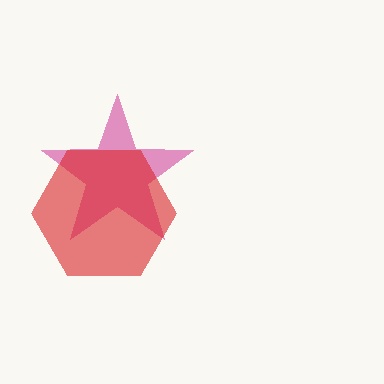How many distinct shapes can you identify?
There are 2 distinct shapes: a magenta star, a red hexagon.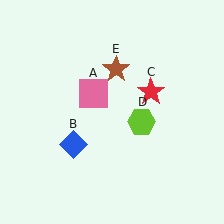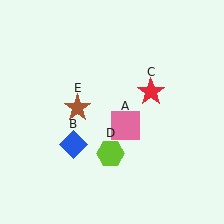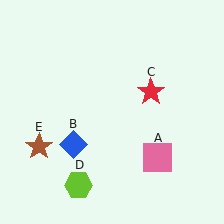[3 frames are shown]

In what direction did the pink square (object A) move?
The pink square (object A) moved down and to the right.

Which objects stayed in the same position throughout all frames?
Blue diamond (object B) and red star (object C) remained stationary.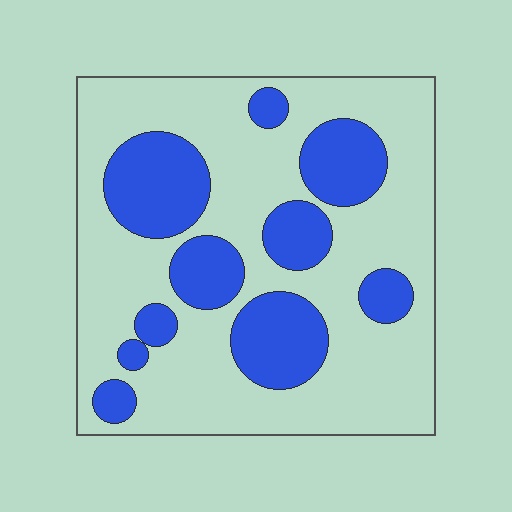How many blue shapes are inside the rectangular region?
10.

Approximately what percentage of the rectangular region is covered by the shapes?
Approximately 30%.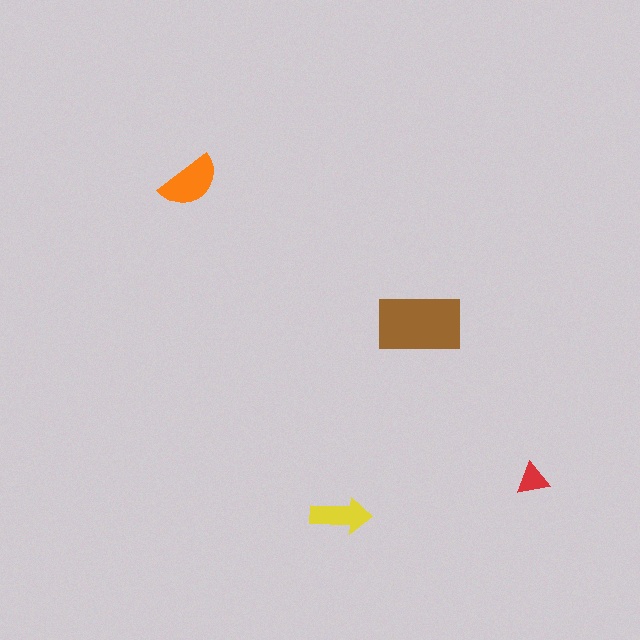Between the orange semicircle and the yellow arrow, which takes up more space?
The orange semicircle.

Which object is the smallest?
The red triangle.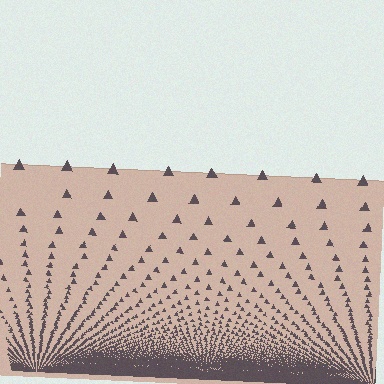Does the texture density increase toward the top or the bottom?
Density increases toward the bottom.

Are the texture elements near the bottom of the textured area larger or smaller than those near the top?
Smaller. The gradient is inverted — elements near the bottom are smaller and denser.